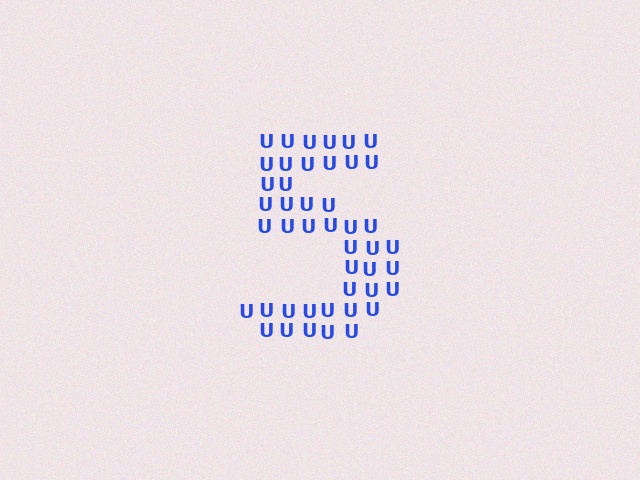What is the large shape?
The large shape is the digit 5.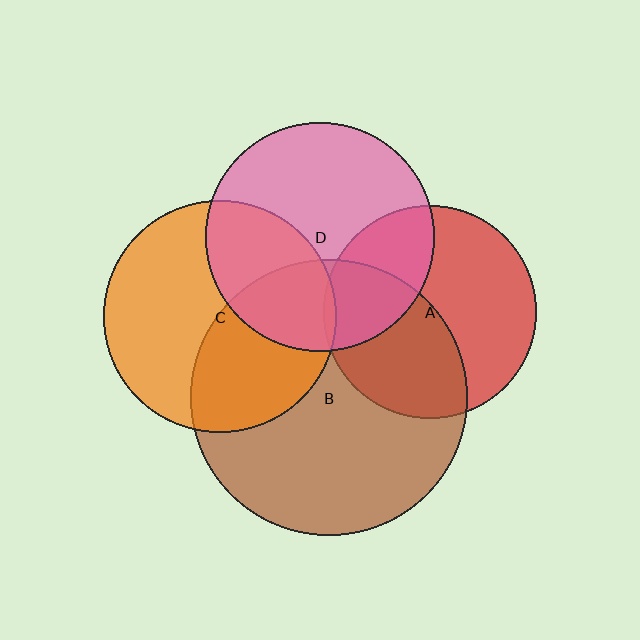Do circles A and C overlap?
Yes.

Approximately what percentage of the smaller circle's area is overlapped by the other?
Approximately 5%.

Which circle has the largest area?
Circle B (brown).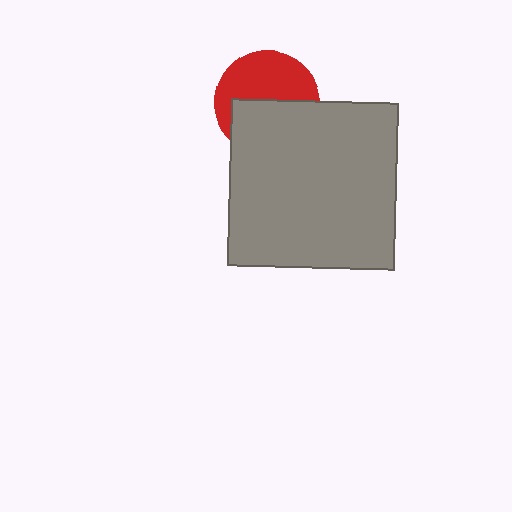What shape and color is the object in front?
The object in front is a gray square.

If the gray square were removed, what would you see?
You would see the complete red circle.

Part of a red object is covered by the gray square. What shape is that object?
It is a circle.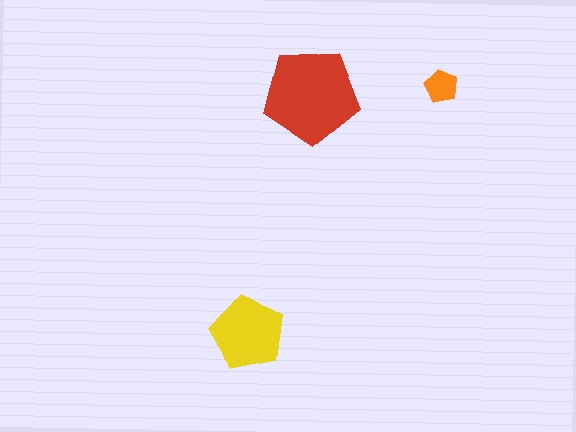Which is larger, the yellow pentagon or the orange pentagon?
The yellow one.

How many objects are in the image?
There are 3 objects in the image.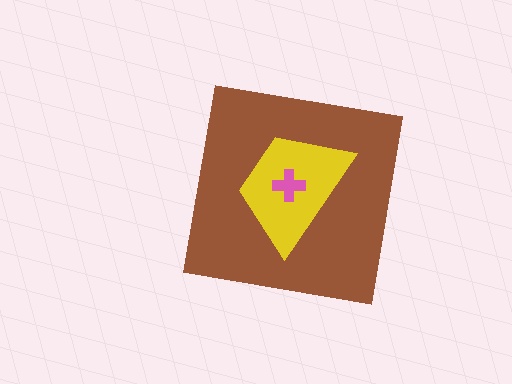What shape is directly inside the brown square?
The yellow trapezoid.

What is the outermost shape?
The brown square.